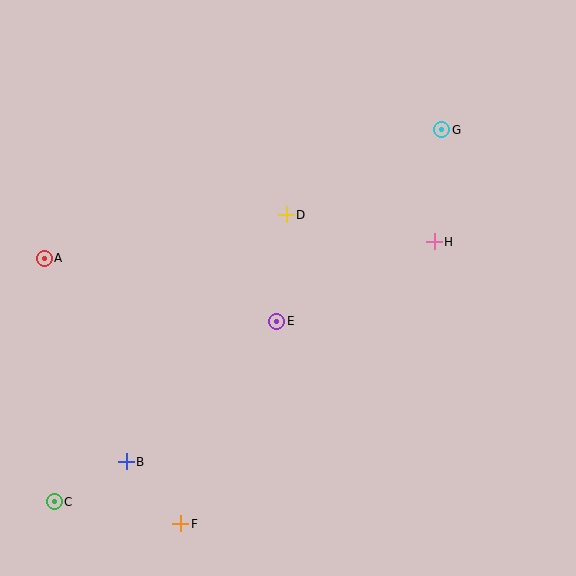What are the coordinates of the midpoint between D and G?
The midpoint between D and G is at (364, 172).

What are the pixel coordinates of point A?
Point A is at (44, 258).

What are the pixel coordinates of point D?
Point D is at (286, 215).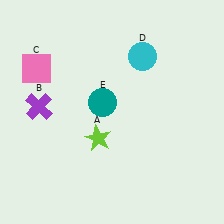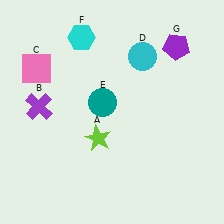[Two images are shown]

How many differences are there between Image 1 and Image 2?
There are 2 differences between the two images.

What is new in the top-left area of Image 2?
A cyan hexagon (F) was added in the top-left area of Image 2.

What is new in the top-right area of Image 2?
A purple pentagon (G) was added in the top-right area of Image 2.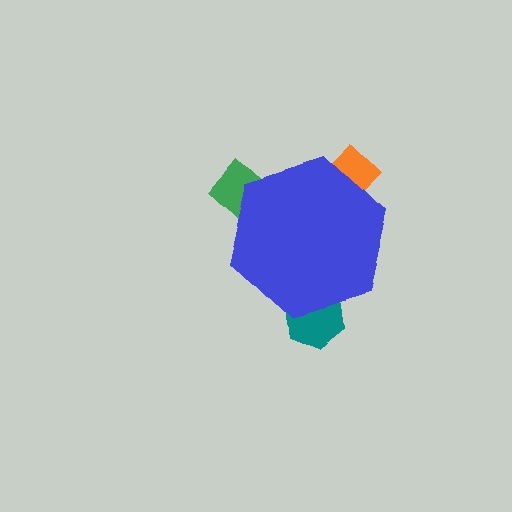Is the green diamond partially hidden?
Yes, the green diamond is partially hidden behind the blue hexagon.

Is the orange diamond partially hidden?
Yes, the orange diamond is partially hidden behind the blue hexagon.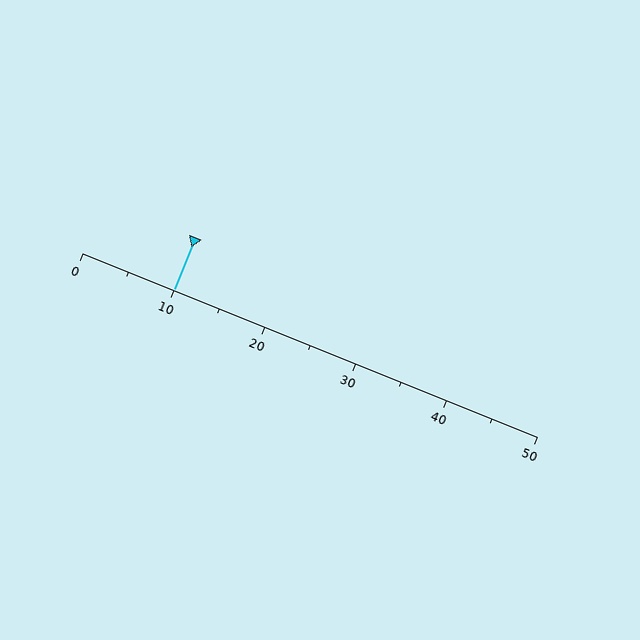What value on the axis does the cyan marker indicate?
The marker indicates approximately 10.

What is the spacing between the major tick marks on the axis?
The major ticks are spaced 10 apart.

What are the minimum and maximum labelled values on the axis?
The axis runs from 0 to 50.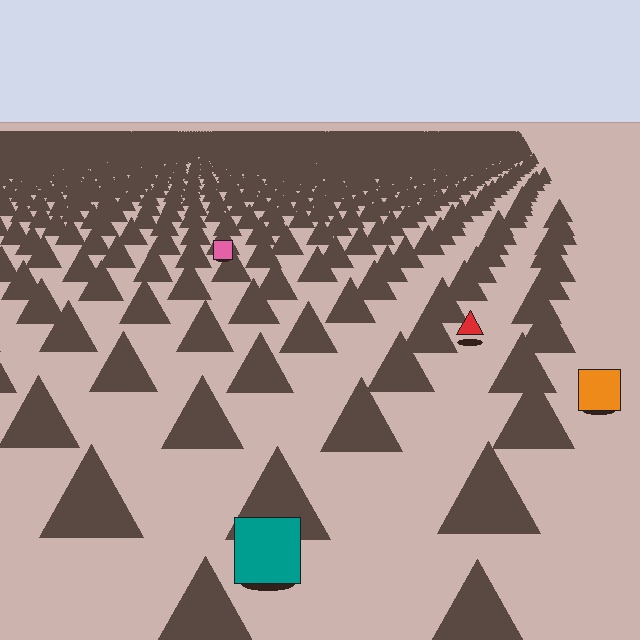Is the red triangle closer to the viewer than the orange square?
No. The orange square is closer — you can tell from the texture gradient: the ground texture is coarser near it.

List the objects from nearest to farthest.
From nearest to farthest: the teal square, the orange square, the red triangle, the pink square.